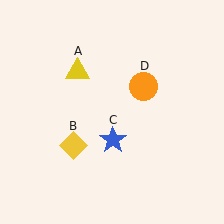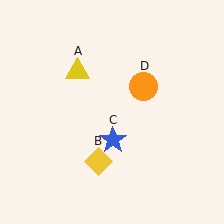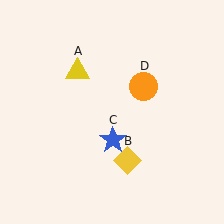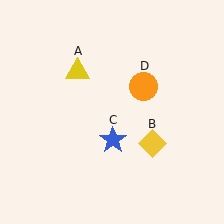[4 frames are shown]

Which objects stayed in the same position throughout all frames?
Yellow triangle (object A) and blue star (object C) and orange circle (object D) remained stationary.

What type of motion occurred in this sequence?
The yellow diamond (object B) rotated counterclockwise around the center of the scene.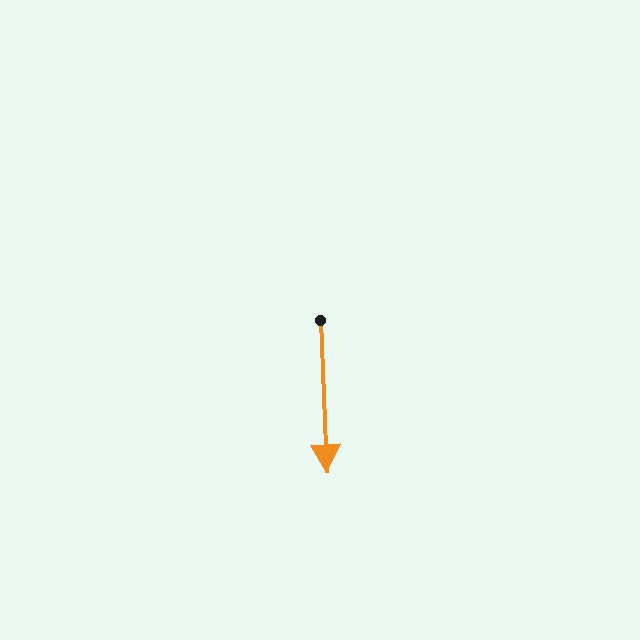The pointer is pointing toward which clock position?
Roughly 6 o'clock.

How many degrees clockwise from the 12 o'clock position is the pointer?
Approximately 177 degrees.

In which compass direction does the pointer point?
South.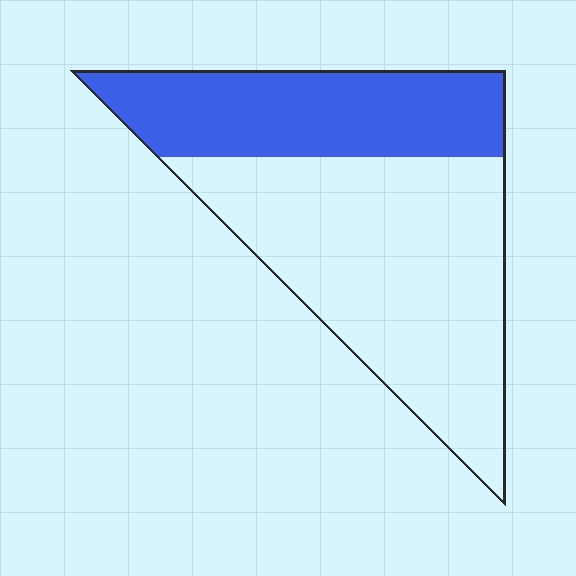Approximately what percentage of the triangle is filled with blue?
Approximately 35%.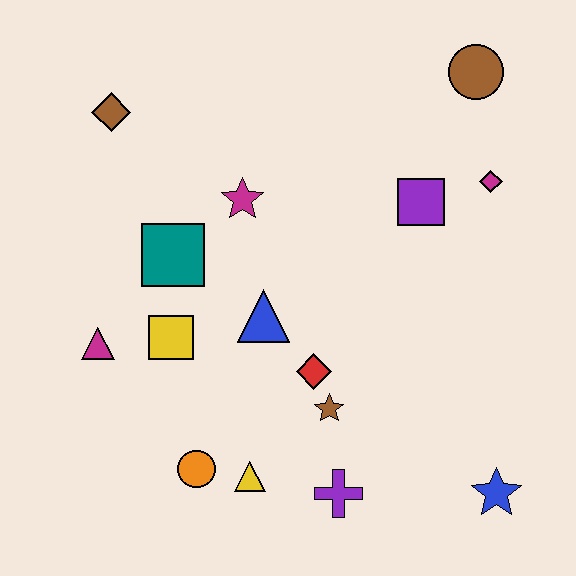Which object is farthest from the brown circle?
The orange circle is farthest from the brown circle.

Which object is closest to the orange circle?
The yellow triangle is closest to the orange circle.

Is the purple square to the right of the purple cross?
Yes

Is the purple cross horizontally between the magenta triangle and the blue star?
Yes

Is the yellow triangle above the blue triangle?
No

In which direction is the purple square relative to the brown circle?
The purple square is below the brown circle.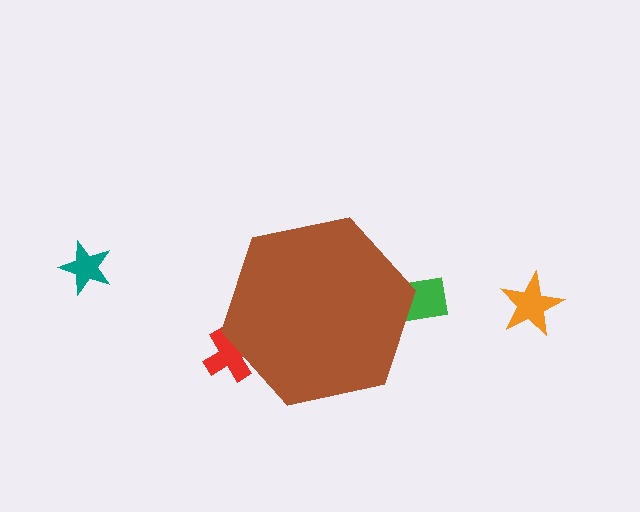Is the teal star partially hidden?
No, the teal star is fully visible.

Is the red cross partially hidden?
Yes, the red cross is partially hidden behind the brown hexagon.